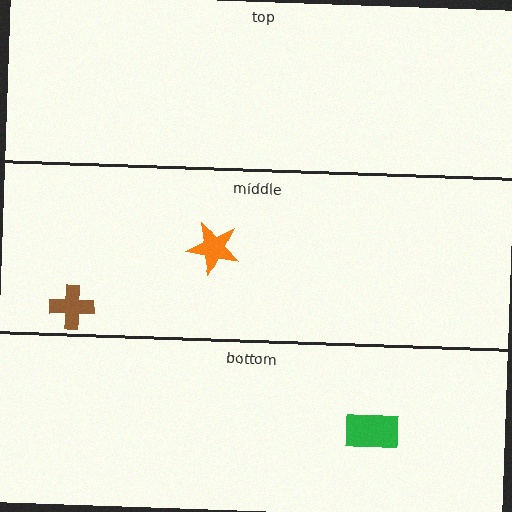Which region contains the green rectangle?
The bottom region.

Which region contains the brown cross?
The middle region.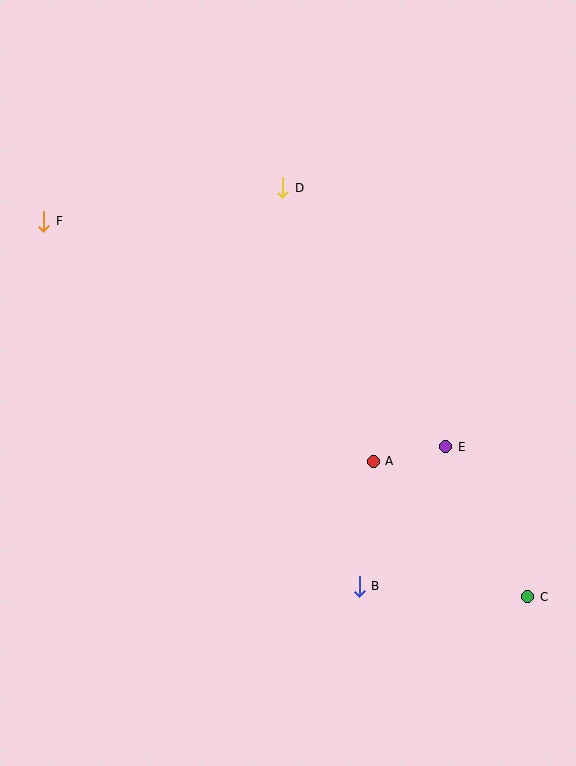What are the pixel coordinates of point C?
Point C is at (528, 597).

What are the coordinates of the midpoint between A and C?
The midpoint between A and C is at (451, 529).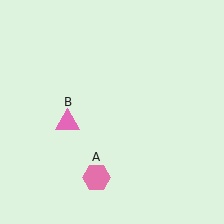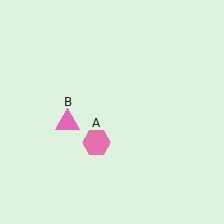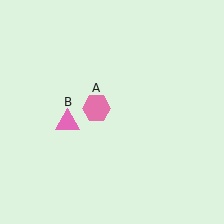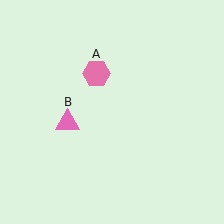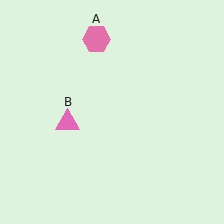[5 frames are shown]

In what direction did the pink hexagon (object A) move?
The pink hexagon (object A) moved up.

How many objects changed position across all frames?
1 object changed position: pink hexagon (object A).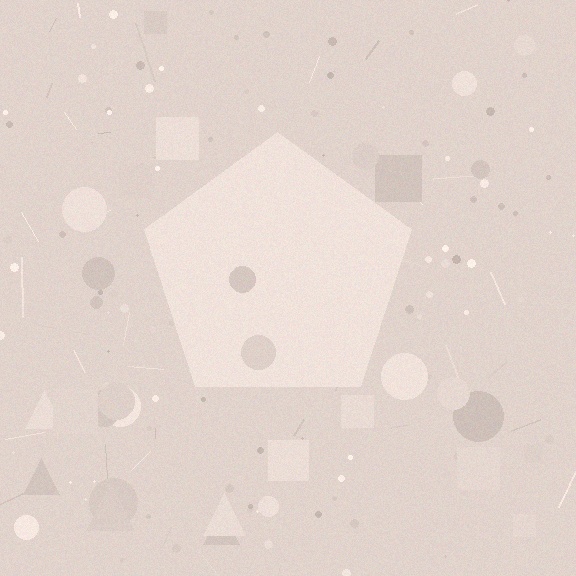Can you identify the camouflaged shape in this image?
The camouflaged shape is a pentagon.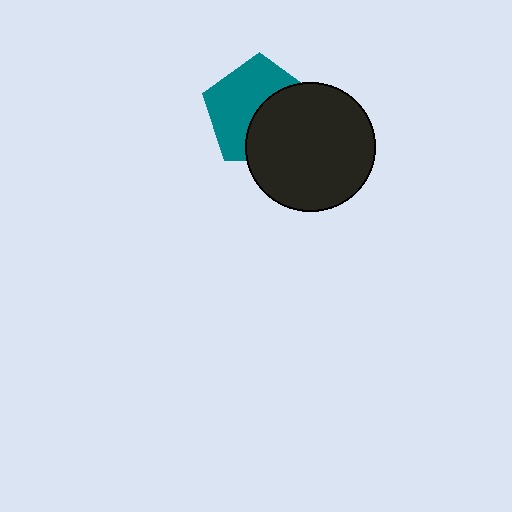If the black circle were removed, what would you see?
You would see the complete teal pentagon.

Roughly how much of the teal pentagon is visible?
About half of it is visible (roughly 55%).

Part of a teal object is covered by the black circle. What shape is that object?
It is a pentagon.